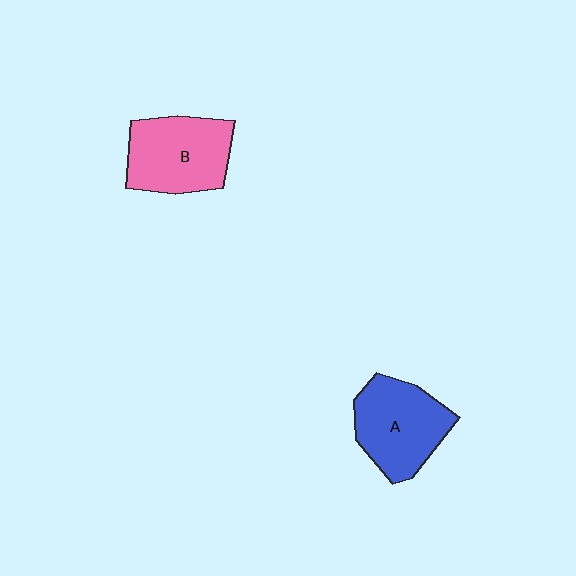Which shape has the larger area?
Shape B (pink).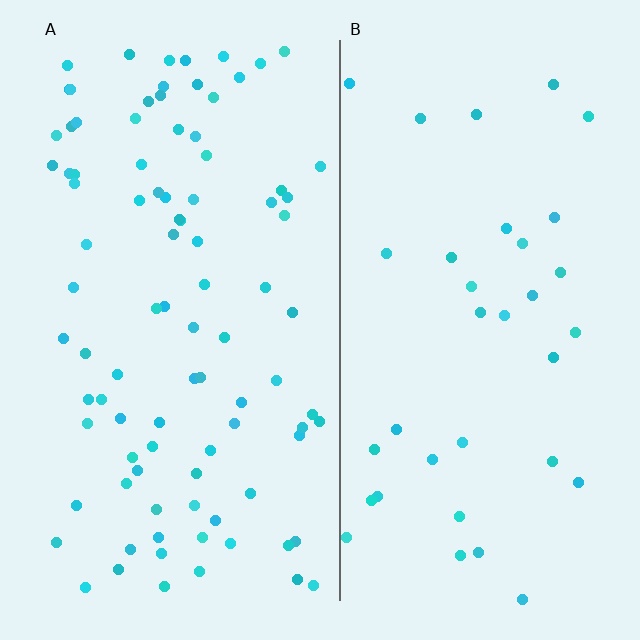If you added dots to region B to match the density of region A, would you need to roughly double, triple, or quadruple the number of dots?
Approximately triple.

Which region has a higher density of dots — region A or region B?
A (the left).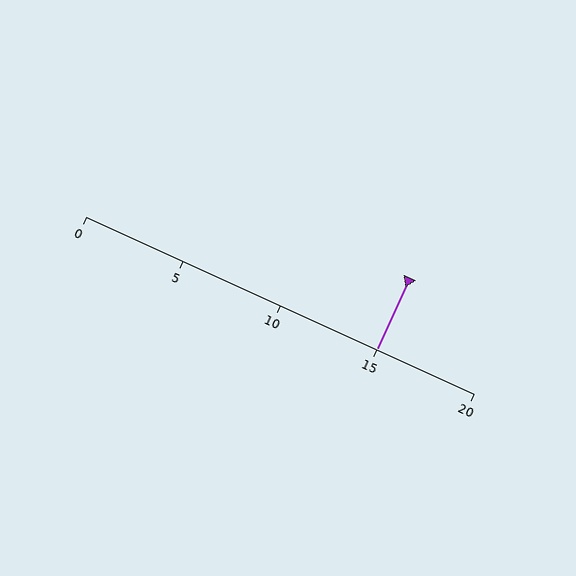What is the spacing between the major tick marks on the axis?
The major ticks are spaced 5 apart.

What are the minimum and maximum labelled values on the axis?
The axis runs from 0 to 20.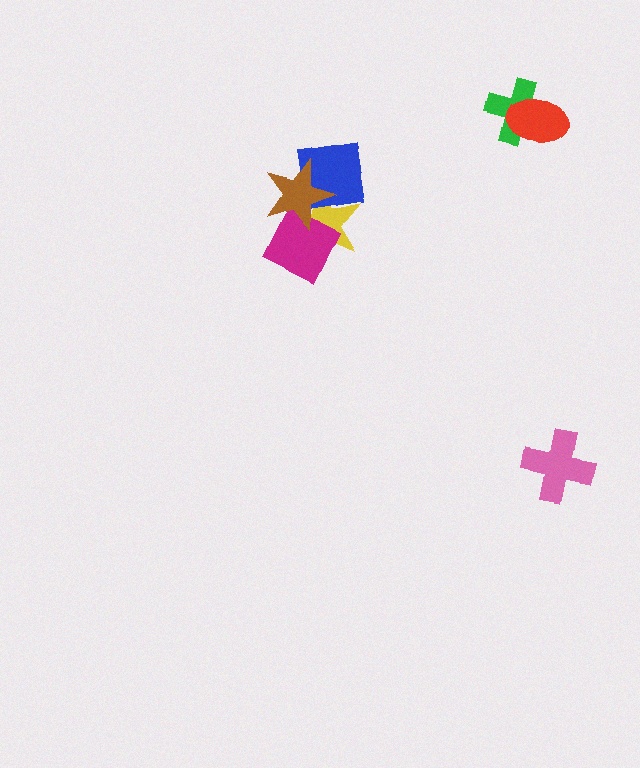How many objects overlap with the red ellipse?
1 object overlaps with the red ellipse.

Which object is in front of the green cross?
The red ellipse is in front of the green cross.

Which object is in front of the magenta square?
The brown star is in front of the magenta square.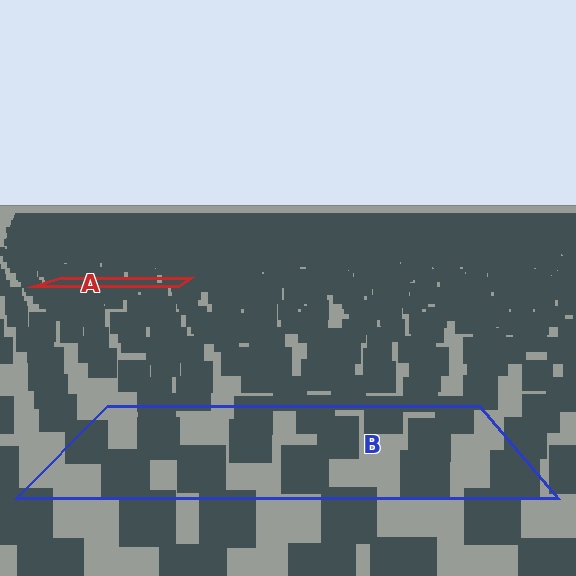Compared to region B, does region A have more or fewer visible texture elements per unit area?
Region A has more texture elements per unit area — they are packed more densely because it is farther away.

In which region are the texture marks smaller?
The texture marks are smaller in region A, because it is farther away.